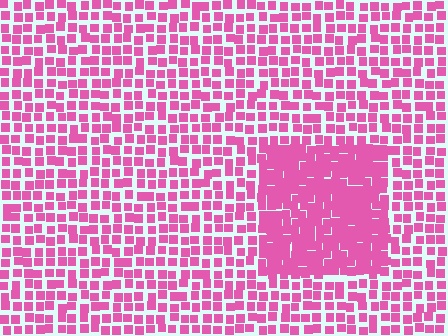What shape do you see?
I see a rectangle.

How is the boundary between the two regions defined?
The boundary is defined by a change in element density (approximately 1.9x ratio). All elements are the same color, size, and shape.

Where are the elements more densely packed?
The elements are more densely packed inside the rectangle boundary.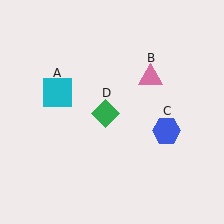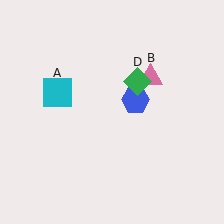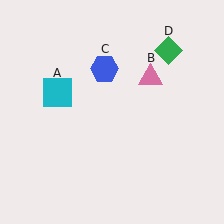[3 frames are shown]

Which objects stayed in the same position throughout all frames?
Cyan square (object A) and pink triangle (object B) remained stationary.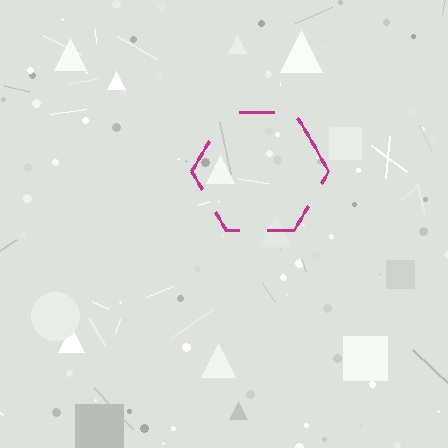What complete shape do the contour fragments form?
The contour fragments form a hexagon.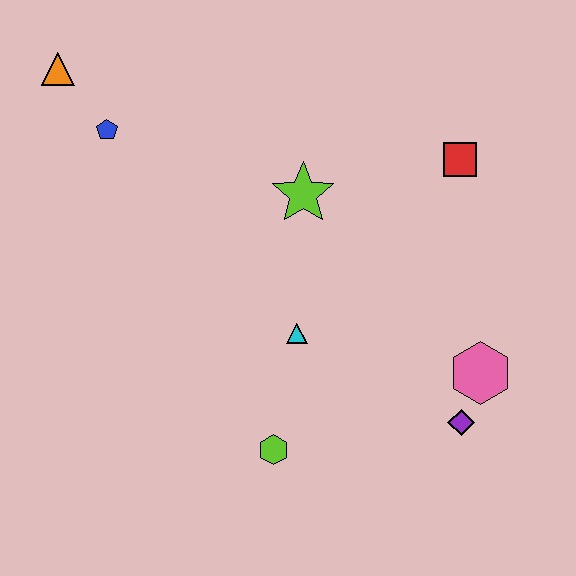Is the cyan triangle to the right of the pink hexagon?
No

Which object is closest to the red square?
The lime star is closest to the red square.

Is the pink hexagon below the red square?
Yes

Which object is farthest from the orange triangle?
The purple diamond is farthest from the orange triangle.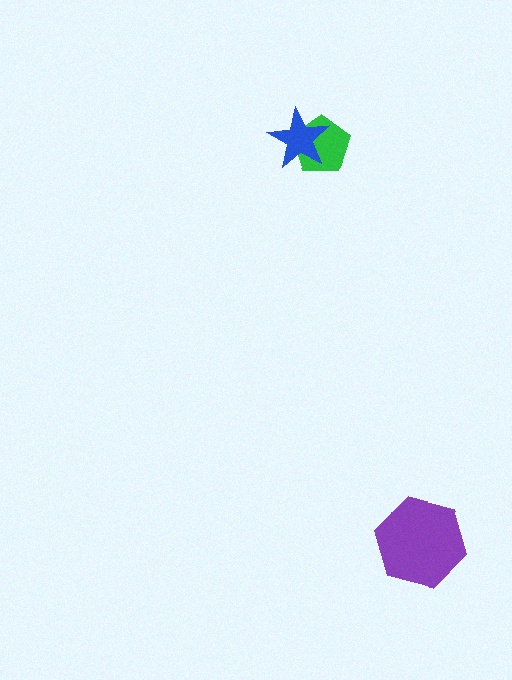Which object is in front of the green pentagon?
The blue star is in front of the green pentagon.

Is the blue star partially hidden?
No, no other shape covers it.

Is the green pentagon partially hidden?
Yes, it is partially covered by another shape.